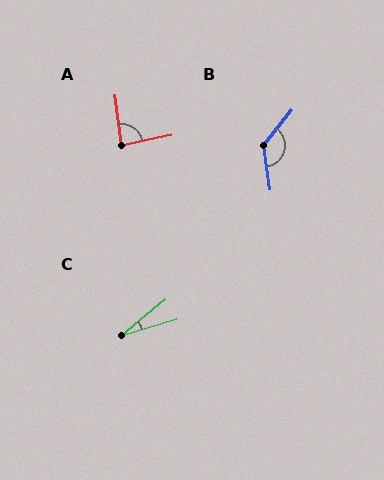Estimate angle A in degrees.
Approximately 86 degrees.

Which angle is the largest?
B, at approximately 132 degrees.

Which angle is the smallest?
C, at approximately 23 degrees.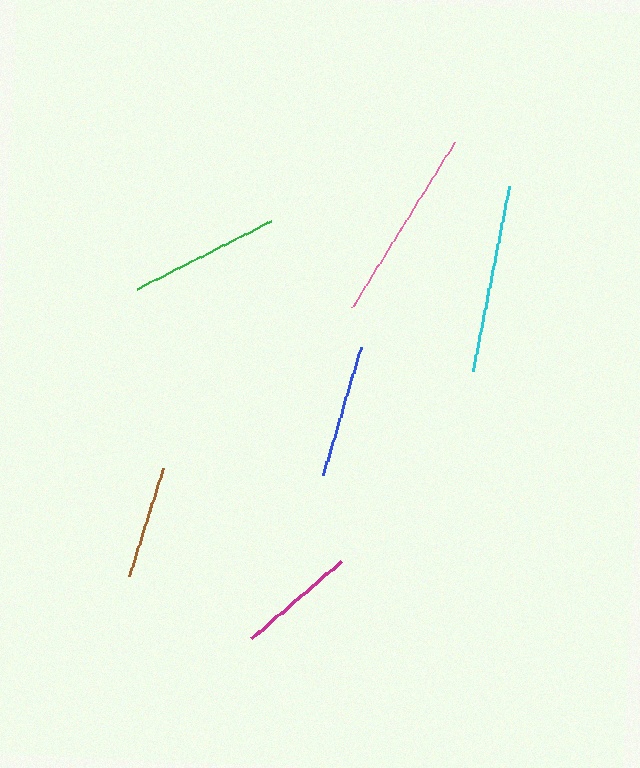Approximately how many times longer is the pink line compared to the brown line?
The pink line is approximately 1.7 times the length of the brown line.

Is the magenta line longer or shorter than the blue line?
The blue line is longer than the magenta line.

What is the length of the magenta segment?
The magenta segment is approximately 118 pixels long.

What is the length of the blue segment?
The blue segment is approximately 134 pixels long.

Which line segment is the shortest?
The brown line is the shortest at approximately 112 pixels.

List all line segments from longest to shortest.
From longest to shortest: pink, cyan, green, blue, magenta, brown.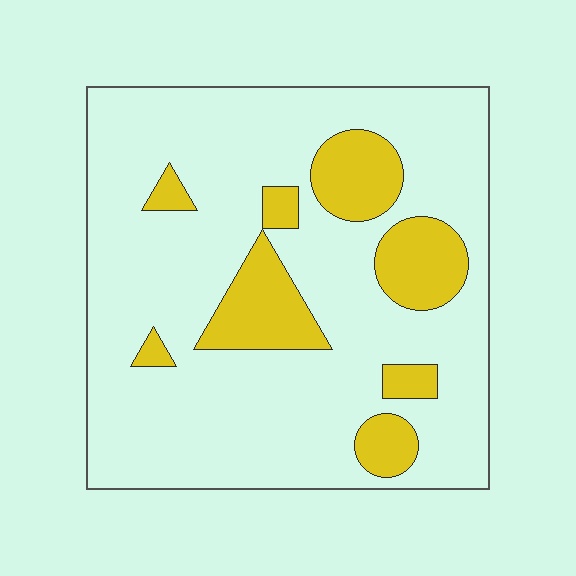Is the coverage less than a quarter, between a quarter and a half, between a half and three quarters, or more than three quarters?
Less than a quarter.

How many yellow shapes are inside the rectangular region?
8.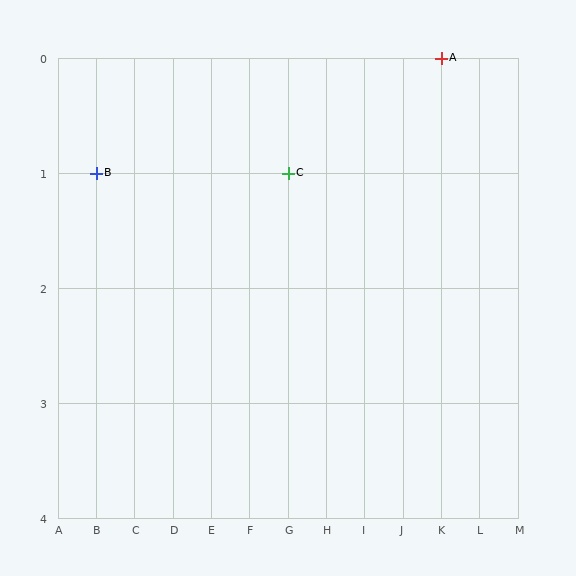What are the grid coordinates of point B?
Point B is at grid coordinates (B, 1).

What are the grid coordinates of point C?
Point C is at grid coordinates (G, 1).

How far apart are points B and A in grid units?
Points B and A are 9 columns and 1 row apart (about 9.1 grid units diagonally).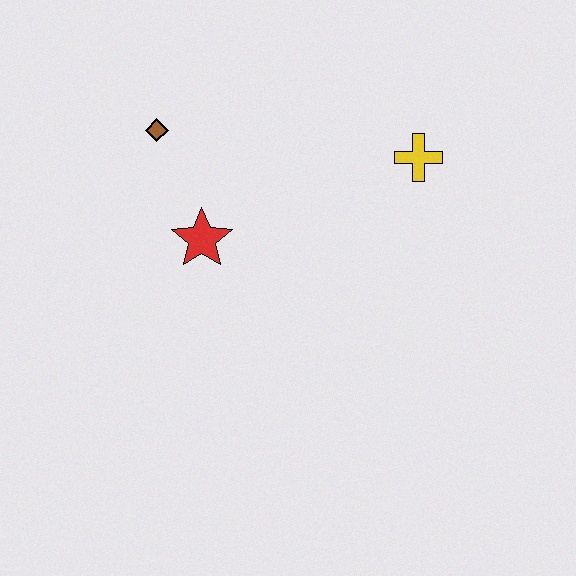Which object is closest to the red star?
The brown diamond is closest to the red star.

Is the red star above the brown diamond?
No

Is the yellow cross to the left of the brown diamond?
No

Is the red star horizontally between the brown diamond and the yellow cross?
Yes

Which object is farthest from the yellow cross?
The brown diamond is farthest from the yellow cross.